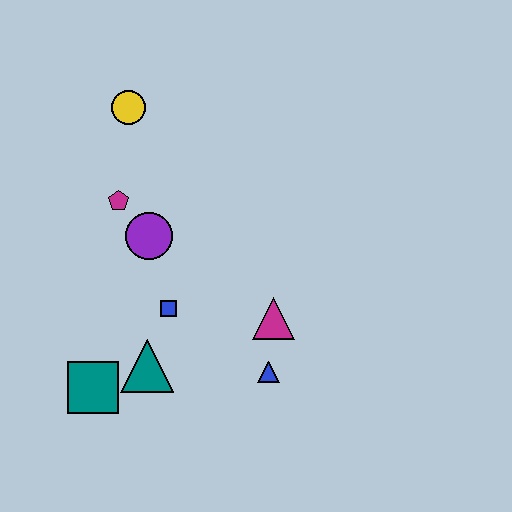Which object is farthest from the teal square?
The yellow circle is farthest from the teal square.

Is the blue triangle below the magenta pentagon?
Yes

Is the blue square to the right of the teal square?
Yes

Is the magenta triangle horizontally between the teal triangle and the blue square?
No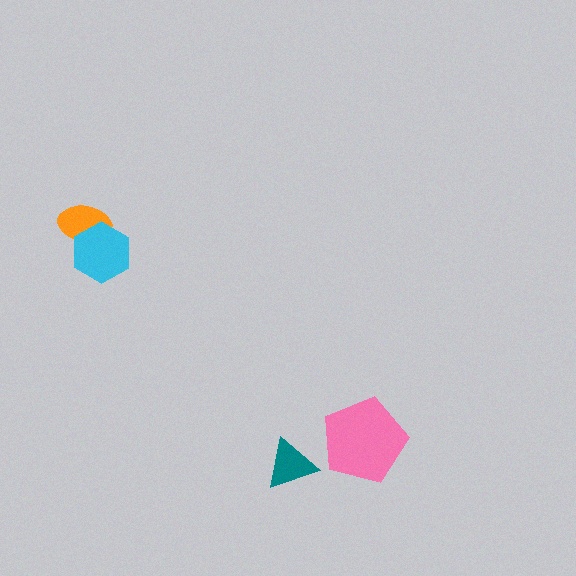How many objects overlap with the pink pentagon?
0 objects overlap with the pink pentagon.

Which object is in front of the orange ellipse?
The cyan hexagon is in front of the orange ellipse.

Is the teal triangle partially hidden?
No, no other shape covers it.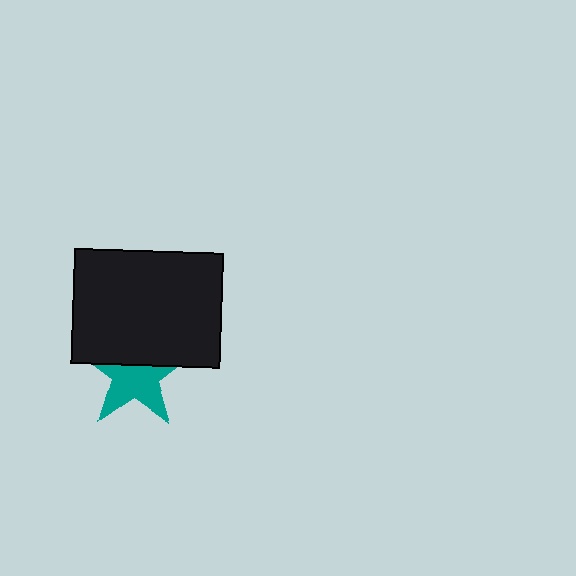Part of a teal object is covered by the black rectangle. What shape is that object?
It is a star.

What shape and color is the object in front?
The object in front is a black rectangle.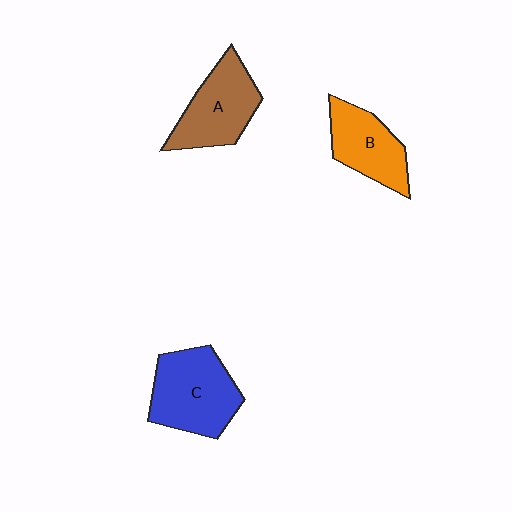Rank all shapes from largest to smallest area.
From largest to smallest: C (blue), A (brown), B (orange).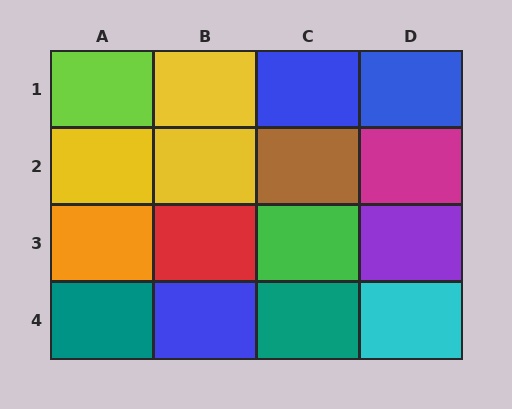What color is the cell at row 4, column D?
Cyan.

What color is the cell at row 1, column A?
Lime.